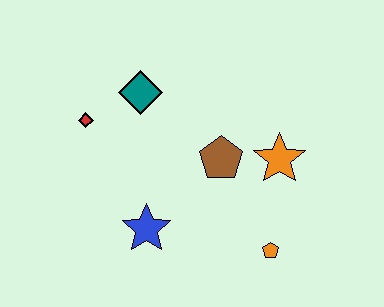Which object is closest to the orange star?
The brown pentagon is closest to the orange star.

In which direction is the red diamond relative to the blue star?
The red diamond is above the blue star.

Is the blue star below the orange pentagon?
No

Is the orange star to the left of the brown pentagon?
No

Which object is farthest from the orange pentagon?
The red diamond is farthest from the orange pentagon.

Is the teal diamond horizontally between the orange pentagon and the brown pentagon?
No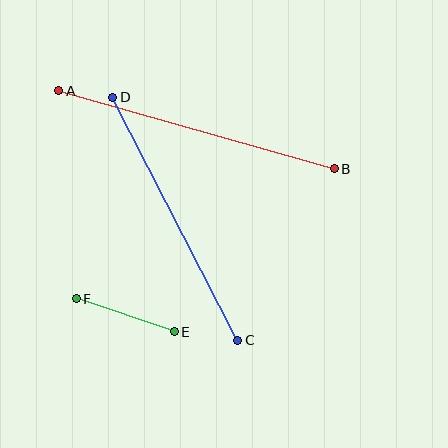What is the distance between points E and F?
The distance is approximately 103 pixels.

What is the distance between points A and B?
The distance is approximately 287 pixels.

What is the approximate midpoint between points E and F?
The midpoint is at approximately (125, 315) pixels.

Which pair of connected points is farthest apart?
Points A and B are farthest apart.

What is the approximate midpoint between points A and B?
The midpoint is at approximately (197, 130) pixels.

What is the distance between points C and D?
The distance is approximately 273 pixels.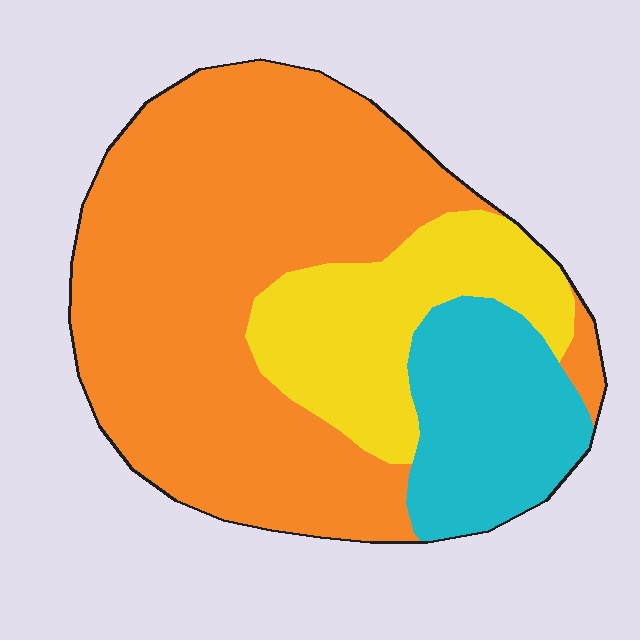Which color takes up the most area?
Orange, at roughly 60%.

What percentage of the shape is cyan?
Cyan takes up about one sixth (1/6) of the shape.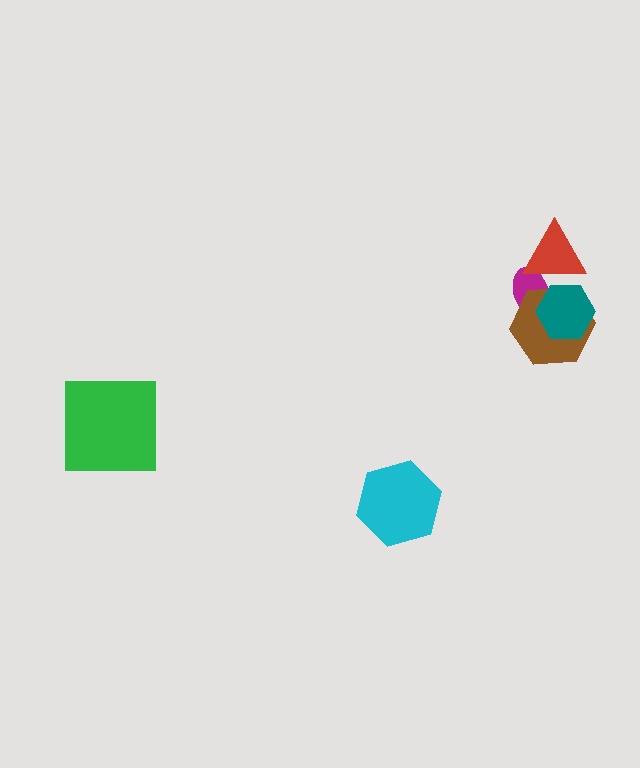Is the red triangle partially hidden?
Yes, it is partially covered by another shape.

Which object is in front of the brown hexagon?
The teal hexagon is in front of the brown hexagon.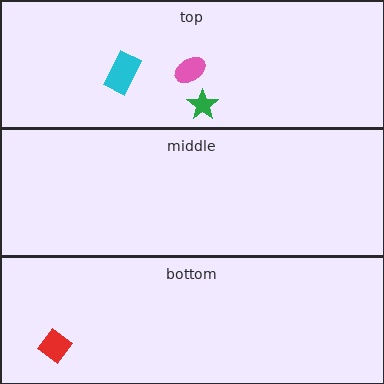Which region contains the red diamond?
The bottom region.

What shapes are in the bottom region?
The red diamond.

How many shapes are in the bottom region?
1.